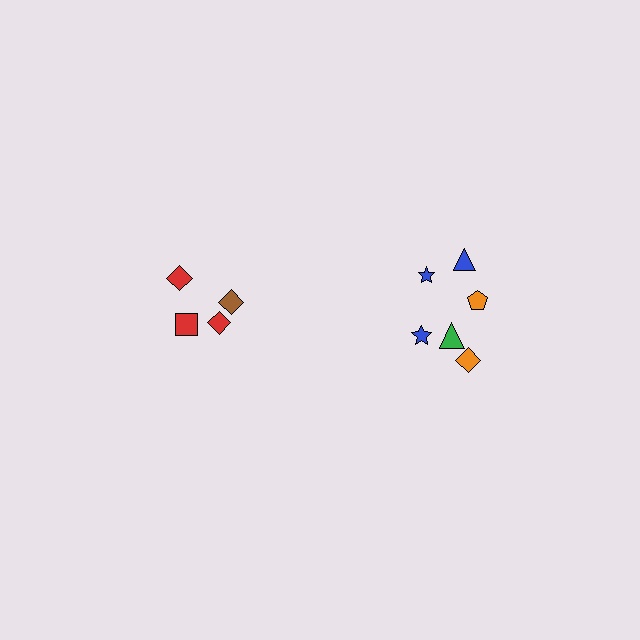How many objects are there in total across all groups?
There are 10 objects.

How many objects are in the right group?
There are 6 objects.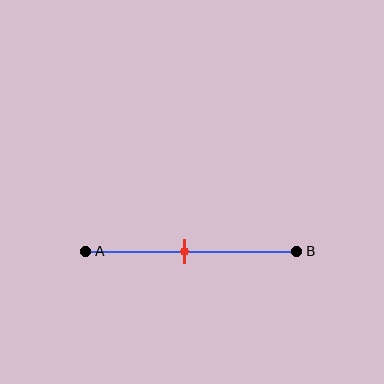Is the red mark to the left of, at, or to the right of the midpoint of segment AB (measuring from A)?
The red mark is to the left of the midpoint of segment AB.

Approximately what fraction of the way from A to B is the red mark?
The red mark is approximately 45% of the way from A to B.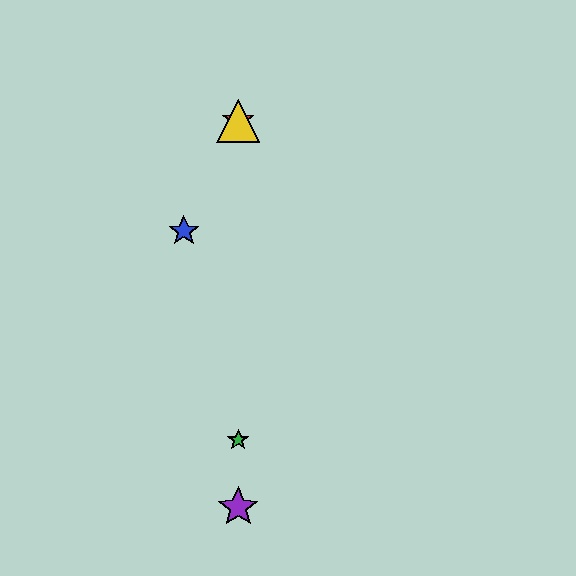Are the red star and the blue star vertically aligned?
No, the red star is at x≈238 and the blue star is at x≈184.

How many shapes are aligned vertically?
4 shapes (the red star, the green star, the yellow triangle, the purple star) are aligned vertically.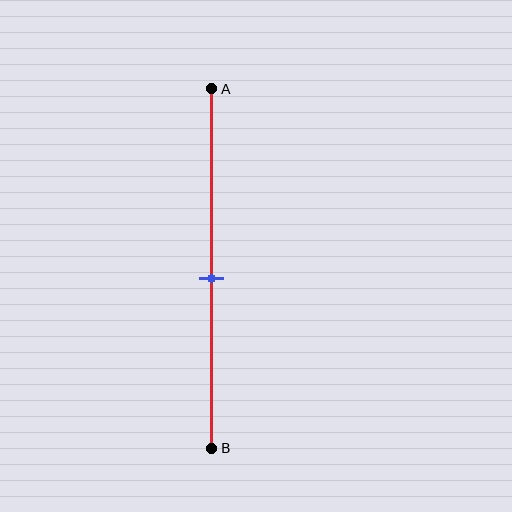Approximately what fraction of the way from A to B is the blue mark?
The blue mark is approximately 55% of the way from A to B.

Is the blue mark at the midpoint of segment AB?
Yes, the mark is approximately at the midpoint.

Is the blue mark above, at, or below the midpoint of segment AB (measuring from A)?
The blue mark is approximately at the midpoint of segment AB.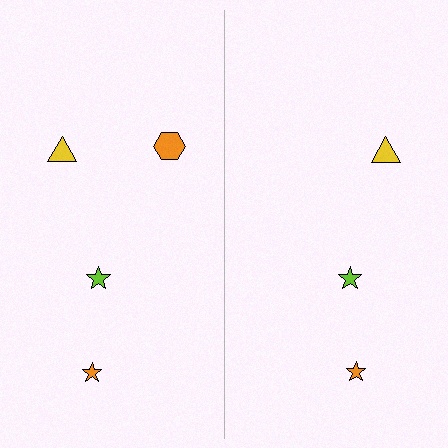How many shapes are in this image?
There are 7 shapes in this image.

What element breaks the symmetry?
A orange hexagon is missing from the right side.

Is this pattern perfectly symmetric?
No, the pattern is not perfectly symmetric. A orange hexagon is missing from the right side.